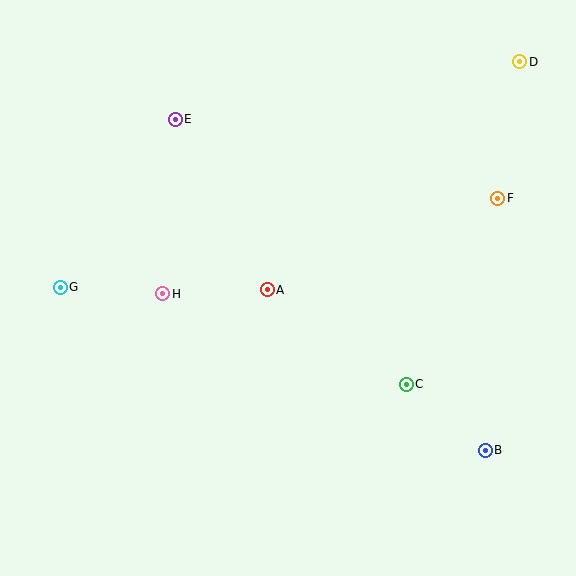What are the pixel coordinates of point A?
Point A is at (267, 290).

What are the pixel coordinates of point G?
Point G is at (60, 287).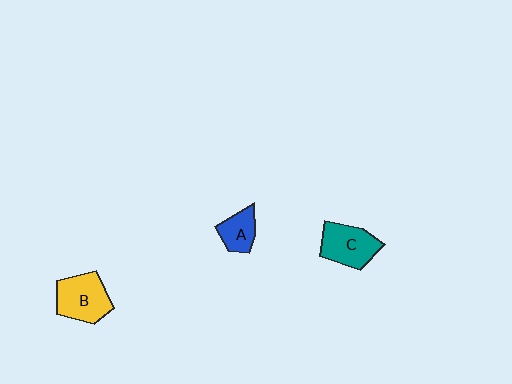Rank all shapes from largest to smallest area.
From largest to smallest: B (yellow), C (teal), A (blue).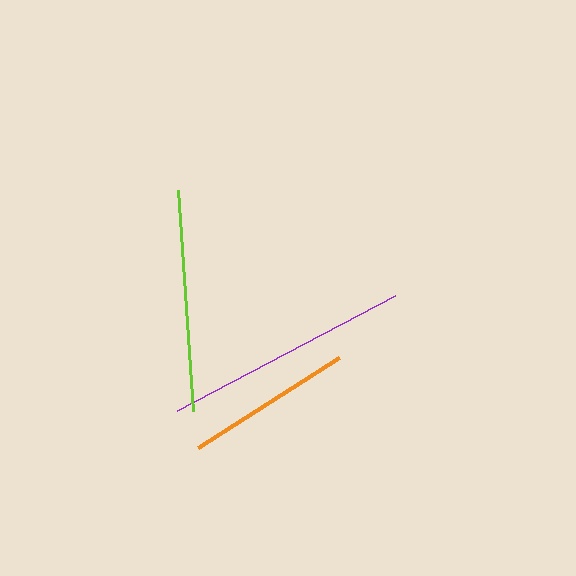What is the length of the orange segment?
The orange segment is approximately 167 pixels long.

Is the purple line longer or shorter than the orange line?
The purple line is longer than the orange line.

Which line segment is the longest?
The purple line is the longest at approximately 247 pixels.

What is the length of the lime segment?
The lime segment is approximately 222 pixels long.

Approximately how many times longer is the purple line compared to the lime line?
The purple line is approximately 1.1 times the length of the lime line.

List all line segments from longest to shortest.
From longest to shortest: purple, lime, orange.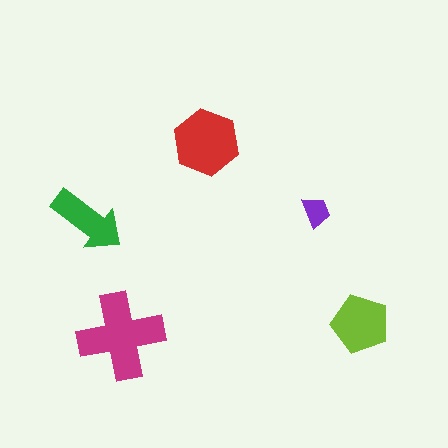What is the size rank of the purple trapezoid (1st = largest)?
5th.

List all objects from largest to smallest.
The magenta cross, the red hexagon, the lime pentagon, the green arrow, the purple trapezoid.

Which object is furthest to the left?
The green arrow is leftmost.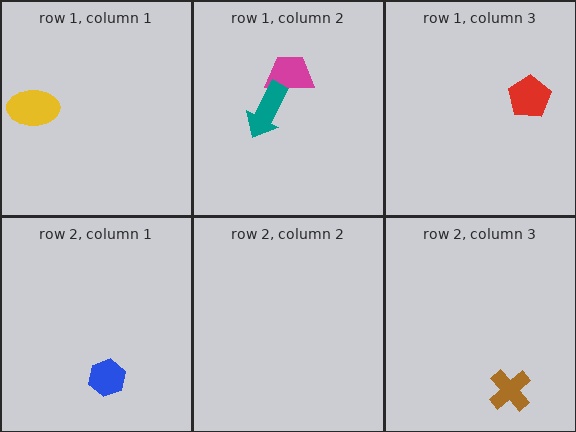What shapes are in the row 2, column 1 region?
The blue hexagon.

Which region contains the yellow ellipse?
The row 1, column 1 region.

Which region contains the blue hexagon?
The row 2, column 1 region.